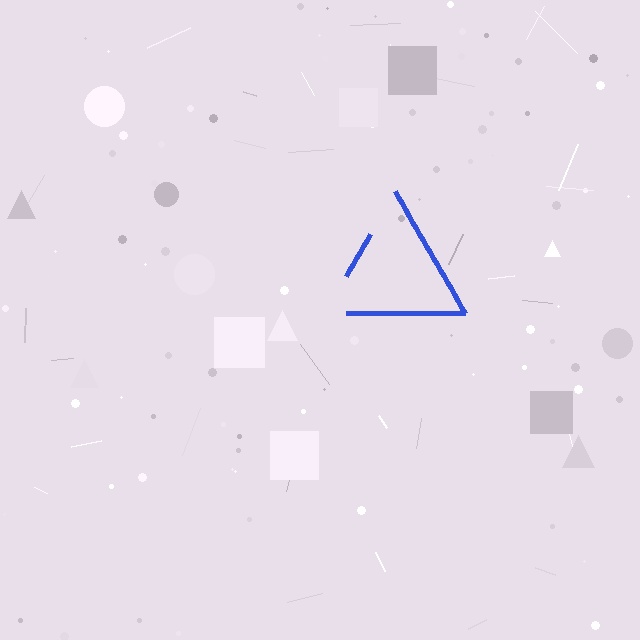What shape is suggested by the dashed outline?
The dashed outline suggests a triangle.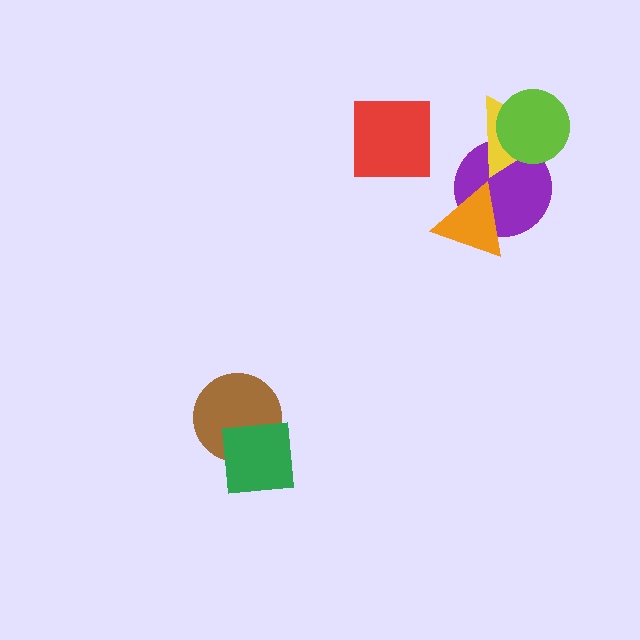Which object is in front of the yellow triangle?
The lime circle is in front of the yellow triangle.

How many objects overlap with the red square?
0 objects overlap with the red square.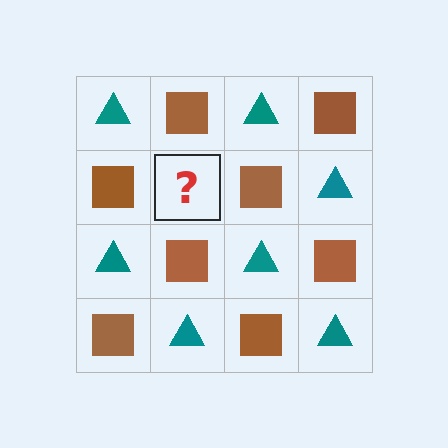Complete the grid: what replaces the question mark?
The question mark should be replaced with a teal triangle.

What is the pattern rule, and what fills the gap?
The rule is that it alternates teal triangle and brown square in a checkerboard pattern. The gap should be filled with a teal triangle.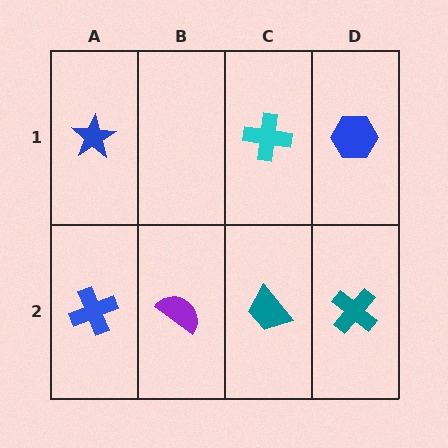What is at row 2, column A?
A blue cross.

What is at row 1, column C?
A cyan cross.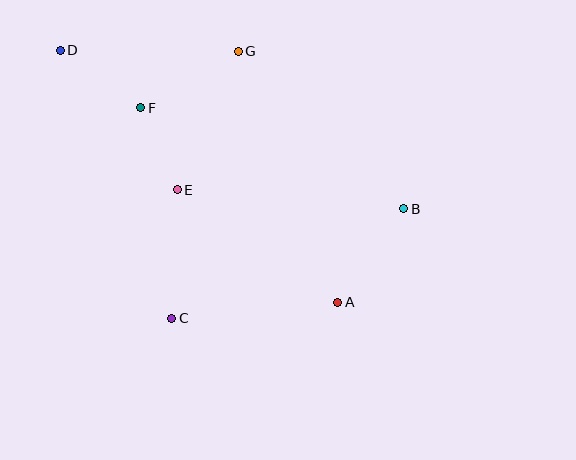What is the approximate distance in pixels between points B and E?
The distance between B and E is approximately 227 pixels.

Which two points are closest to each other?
Points E and F are closest to each other.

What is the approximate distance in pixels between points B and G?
The distance between B and G is approximately 228 pixels.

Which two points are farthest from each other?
Points B and D are farthest from each other.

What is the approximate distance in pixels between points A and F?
The distance between A and F is approximately 277 pixels.